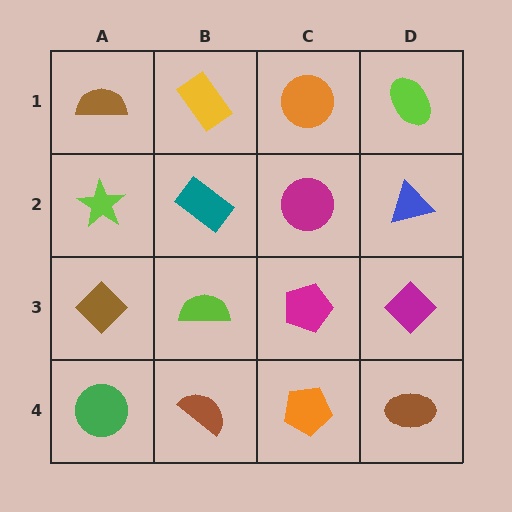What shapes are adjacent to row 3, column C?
A magenta circle (row 2, column C), an orange pentagon (row 4, column C), a lime semicircle (row 3, column B), a magenta diamond (row 3, column D).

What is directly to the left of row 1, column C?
A yellow rectangle.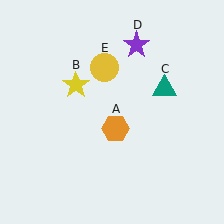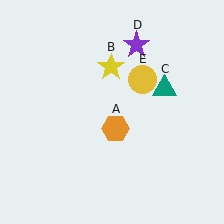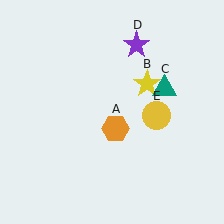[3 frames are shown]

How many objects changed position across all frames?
2 objects changed position: yellow star (object B), yellow circle (object E).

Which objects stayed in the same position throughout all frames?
Orange hexagon (object A) and teal triangle (object C) and purple star (object D) remained stationary.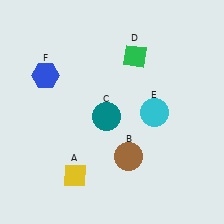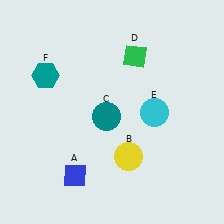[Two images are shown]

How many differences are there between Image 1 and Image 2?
There are 3 differences between the two images.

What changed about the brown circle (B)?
In Image 1, B is brown. In Image 2, it changed to yellow.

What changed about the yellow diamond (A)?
In Image 1, A is yellow. In Image 2, it changed to blue.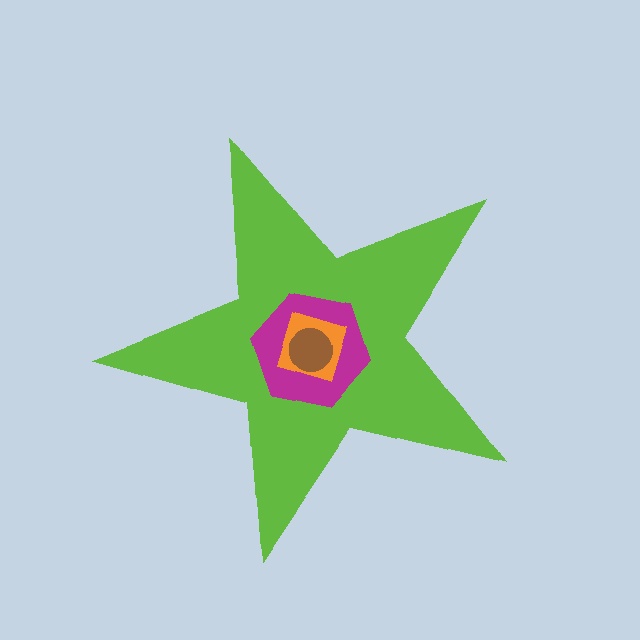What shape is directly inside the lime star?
The magenta hexagon.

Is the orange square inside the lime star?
Yes.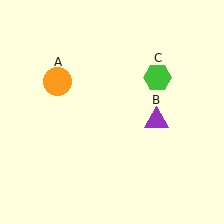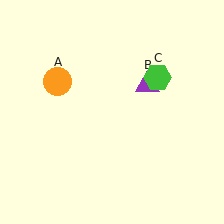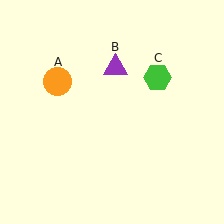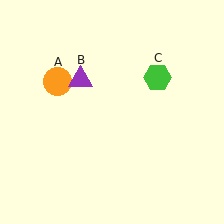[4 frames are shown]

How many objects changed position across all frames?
1 object changed position: purple triangle (object B).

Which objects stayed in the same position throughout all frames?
Orange circle (object A) and green hexagon (object C) remained stationary.